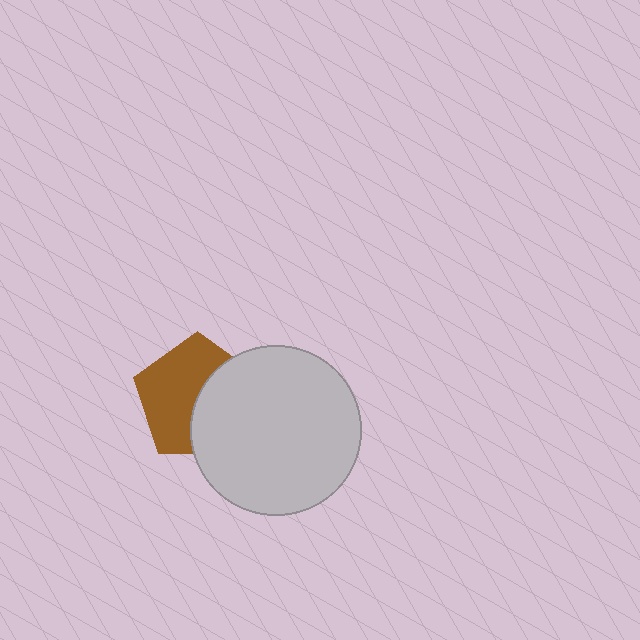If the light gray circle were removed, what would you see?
You would see the complete brown pentagon.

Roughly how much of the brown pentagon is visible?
About half of it is visible (roughly 56%).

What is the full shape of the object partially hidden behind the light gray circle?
The partially hidden object is a brown pentagon.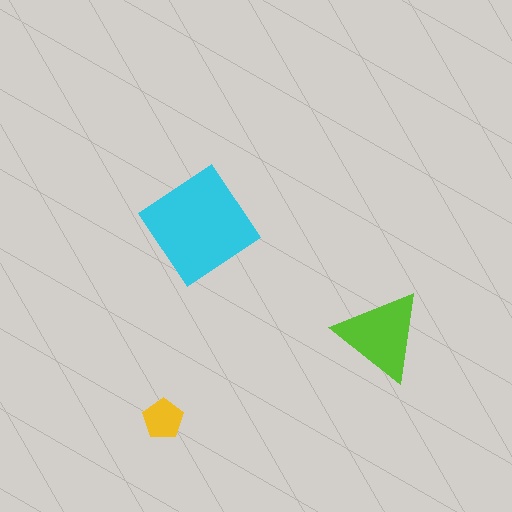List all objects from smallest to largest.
The yellow pentagon, the lime triangle, the cyan diamond.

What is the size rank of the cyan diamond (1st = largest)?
1st.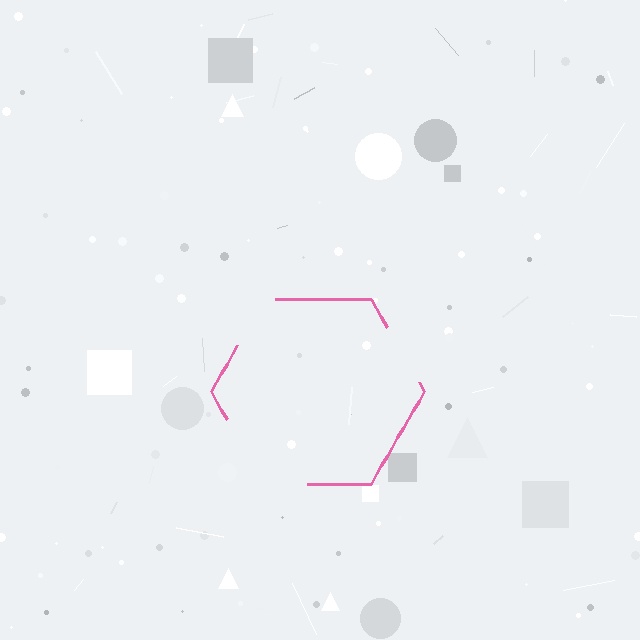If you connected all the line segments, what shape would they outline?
They would outline a hexagon.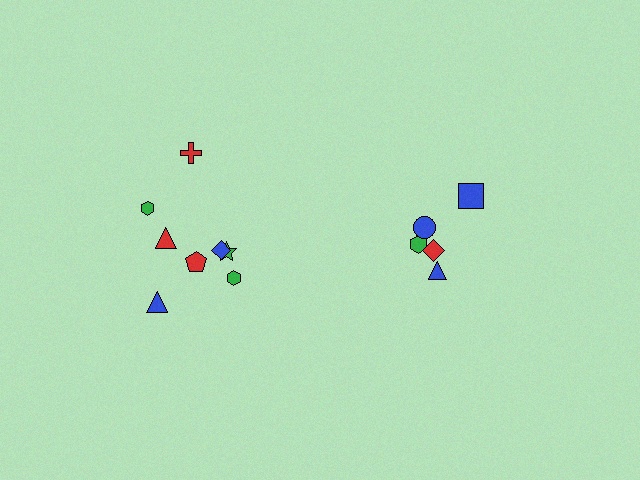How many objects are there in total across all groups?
There are 13 objects.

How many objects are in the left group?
There are 8 objects.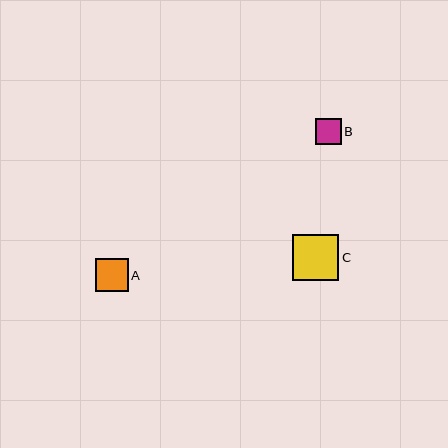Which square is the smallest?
Square B is the smallest with a size of approximately 26 pixels.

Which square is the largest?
Square C is the largest with a size of approximately 46 pixels.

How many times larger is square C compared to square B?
Square C is approximately 1.8 times the size of square B.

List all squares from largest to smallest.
From largest to smallest: C, A, B.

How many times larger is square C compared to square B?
Square C is approximately 1.8 times the size of square B.